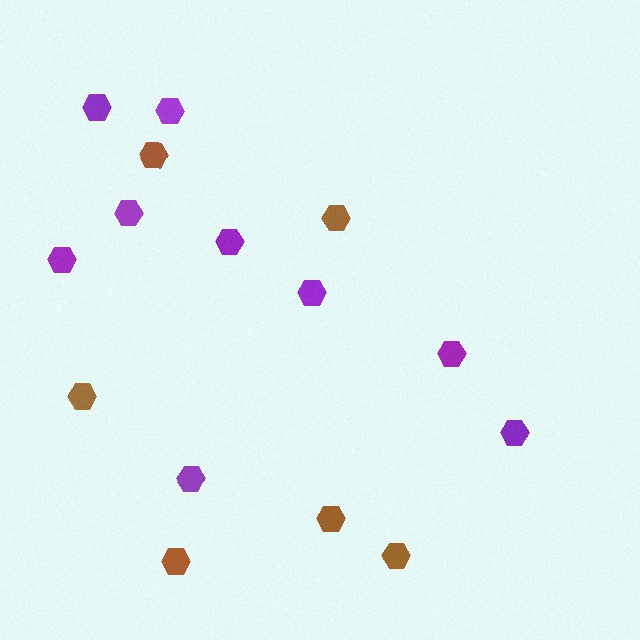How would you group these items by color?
There are 2 groups: one group of brown hexagons (6) and one group of purple hexagons (9).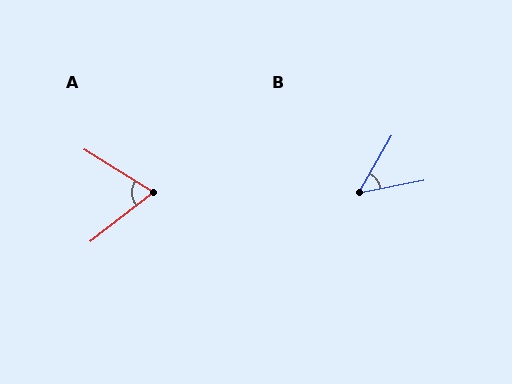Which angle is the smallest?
B, at approximately 49 degrees.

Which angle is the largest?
A, at approximately 69 degrees.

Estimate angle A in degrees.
Approximately 69 degrees.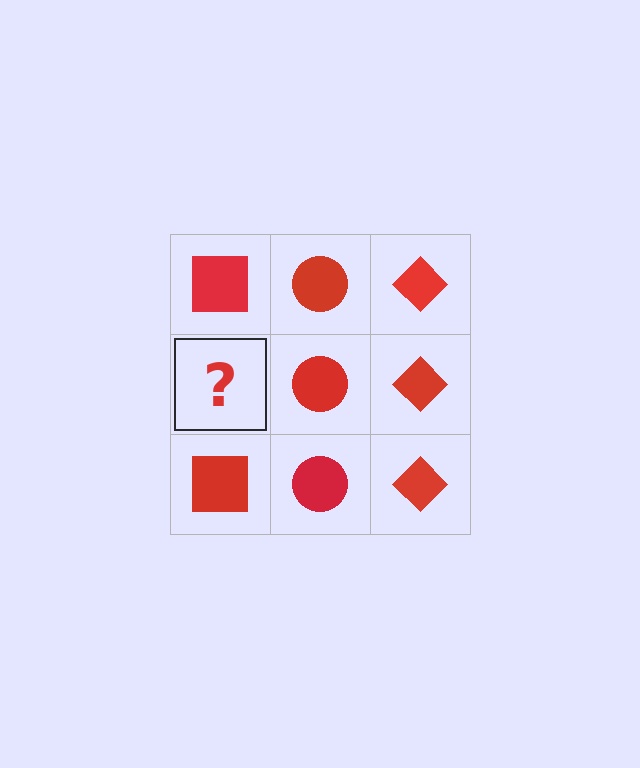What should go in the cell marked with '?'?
The missing cell should contain a red square.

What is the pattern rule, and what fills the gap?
The rule is that each column has a consistent shape. The gap should be filled with a red square.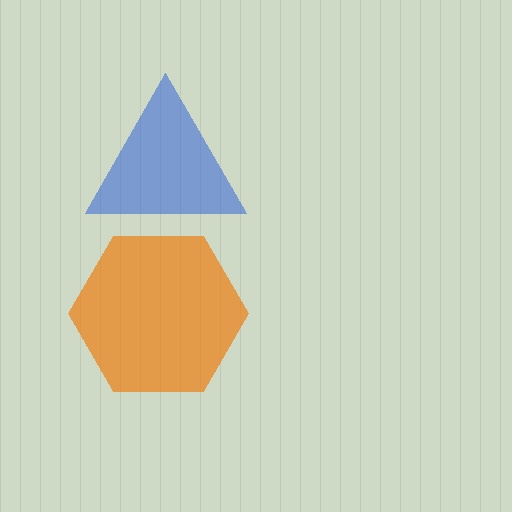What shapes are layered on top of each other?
The layered shapes are: a blue triangle, an orange hexagon.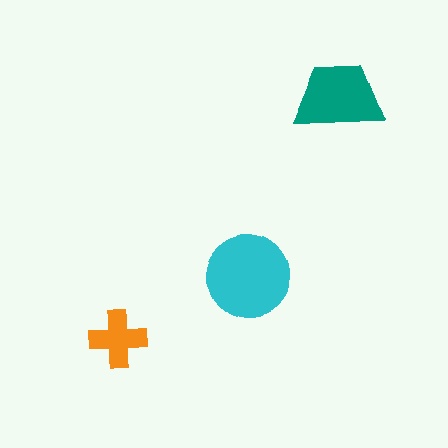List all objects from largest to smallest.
The cyan circle, the teal trapezoid, the orange cross.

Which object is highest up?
The teal trapezoid is topmost.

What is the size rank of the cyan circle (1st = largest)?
1st.